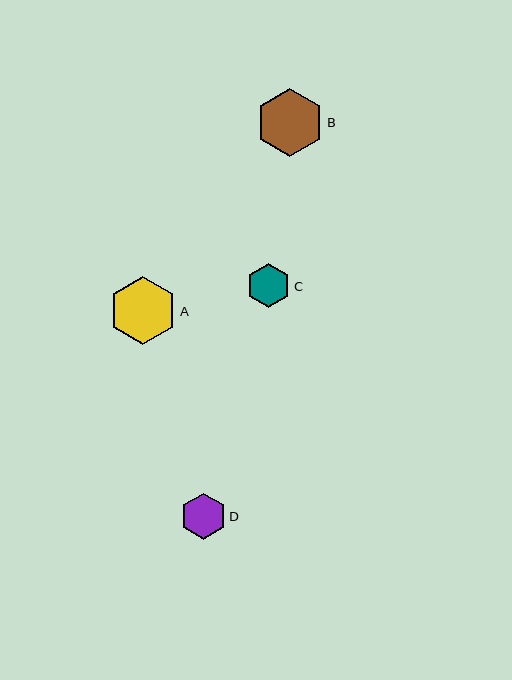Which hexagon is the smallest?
Hexagon C is the smallest with a size of approximately 45 pixels.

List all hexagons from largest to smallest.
From largest to smallest: B, A, D, C.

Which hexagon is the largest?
Hexagon B is the largest with a size of approximately 69 pixels.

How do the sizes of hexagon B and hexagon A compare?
Hexagon B and hexagon A are approximately the same size.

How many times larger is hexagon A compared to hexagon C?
Hexagon A is approximately 1.5 times the size of hexagon C.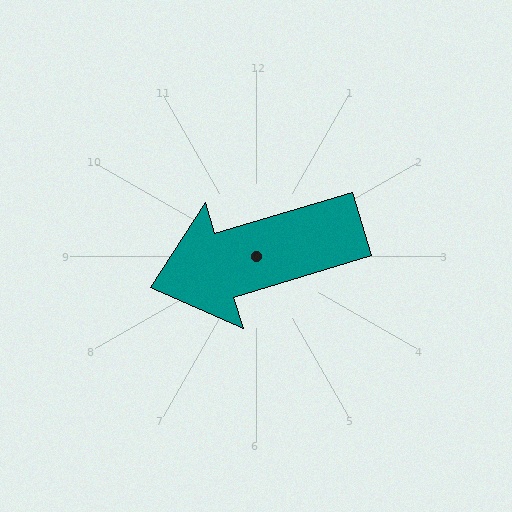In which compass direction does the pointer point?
West.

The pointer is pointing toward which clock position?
Roughly 8 o'clock.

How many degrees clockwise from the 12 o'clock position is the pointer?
Approximately 253 degrees.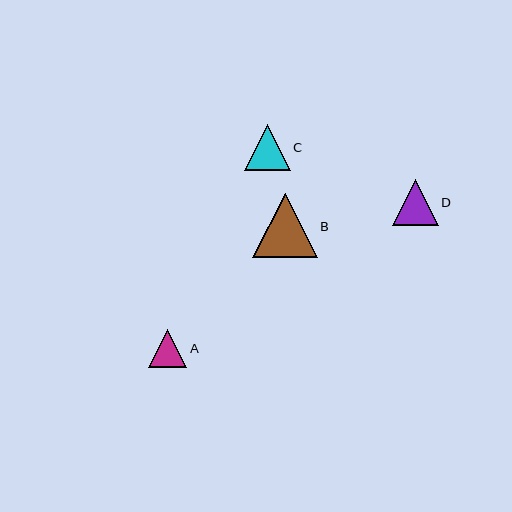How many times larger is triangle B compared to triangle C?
Triangle B is approximately 1.4 times the size of triangle C.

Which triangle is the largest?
Triangle B is the largest with a size of approximately 64 pixels.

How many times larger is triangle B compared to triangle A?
Triangle B is approximately 1.7 times the size of triangle A.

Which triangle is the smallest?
Triangle A is the smallest with a size of approximately 38 pixels.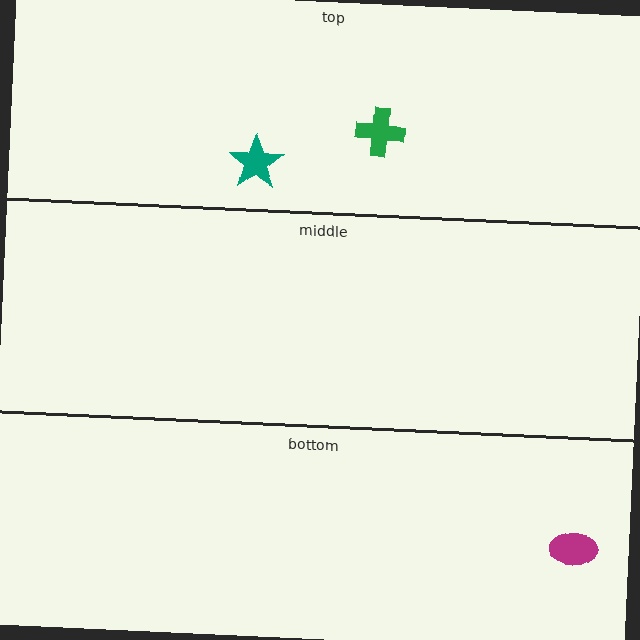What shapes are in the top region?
The green cross, the teal star.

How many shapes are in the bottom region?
1.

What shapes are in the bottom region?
The magenta ellipse.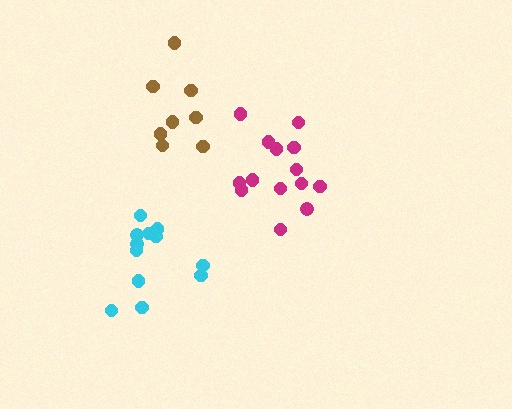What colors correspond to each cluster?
The clusters are colored: brown, cyan, magenta.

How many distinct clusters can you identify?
There are 3 distinct clusters.